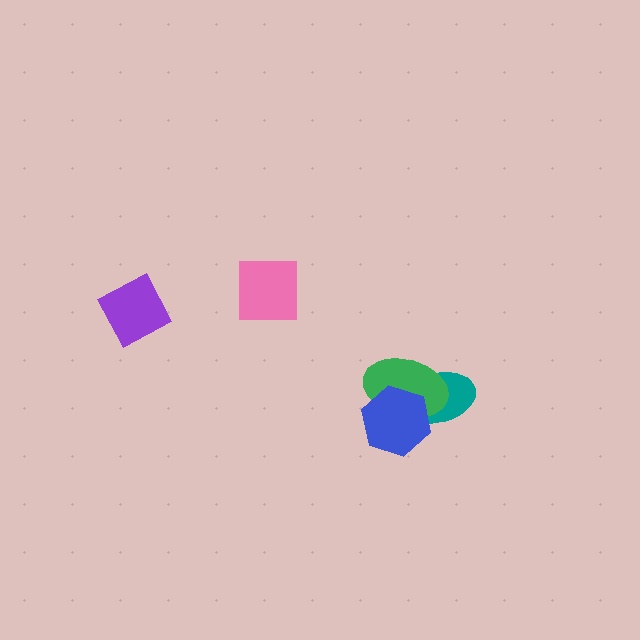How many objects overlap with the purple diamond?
0 objects overlap with the purple diamond.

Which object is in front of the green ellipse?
The blue hexagon is in front of the green ellipse.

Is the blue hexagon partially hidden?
No, no other shape covers it.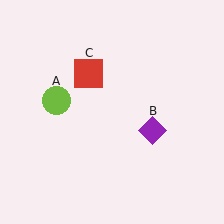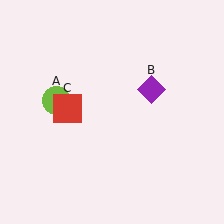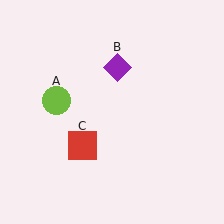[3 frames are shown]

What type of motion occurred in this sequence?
The purple diamond (object B), red square (object C) rotated counterclockwise around the center of the scene.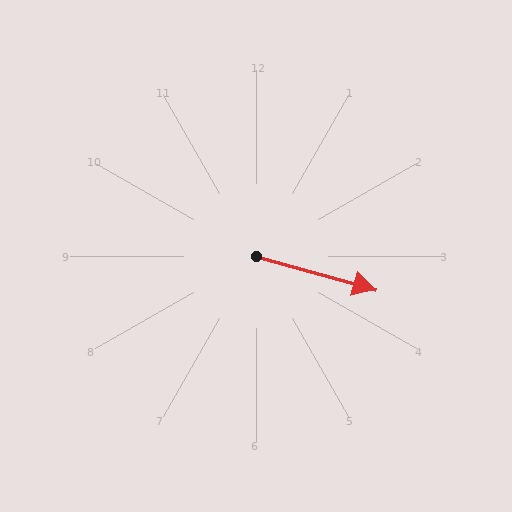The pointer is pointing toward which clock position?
Roughly 4 o'clock.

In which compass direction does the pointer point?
East.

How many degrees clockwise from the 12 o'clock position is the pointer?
Approximately 106 degrees.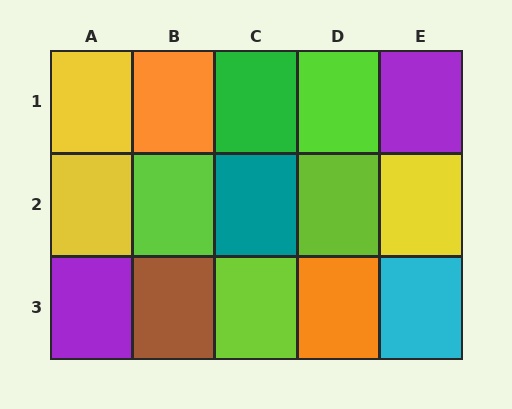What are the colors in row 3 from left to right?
Purple, brown, lime, orange, cyan.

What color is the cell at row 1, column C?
Green.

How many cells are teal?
1 cell is teal.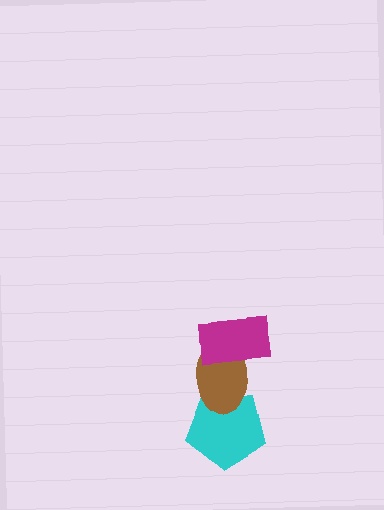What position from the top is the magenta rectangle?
The magenta rectangle is 1st from the top.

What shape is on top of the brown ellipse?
The magenta rectangle is on top of the brown ellipse.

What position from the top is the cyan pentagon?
The cyan pentagon is 3rd from the top.